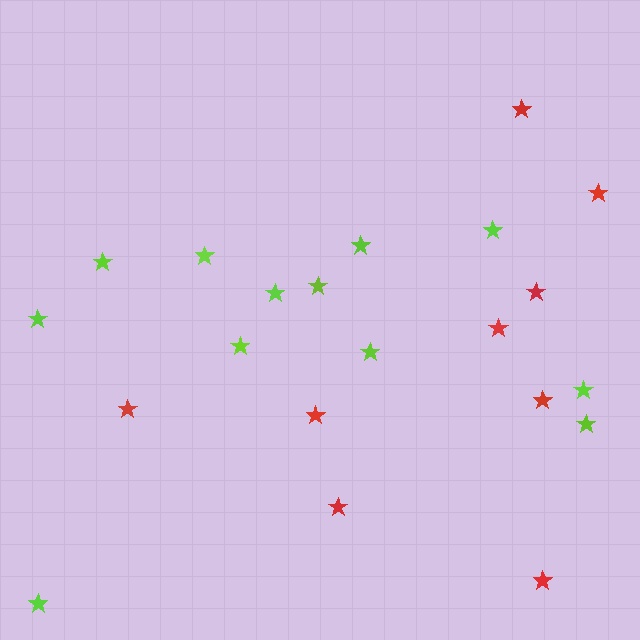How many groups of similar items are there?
There are 2 groups: one group of red stars (9) and one group of lime stars (12).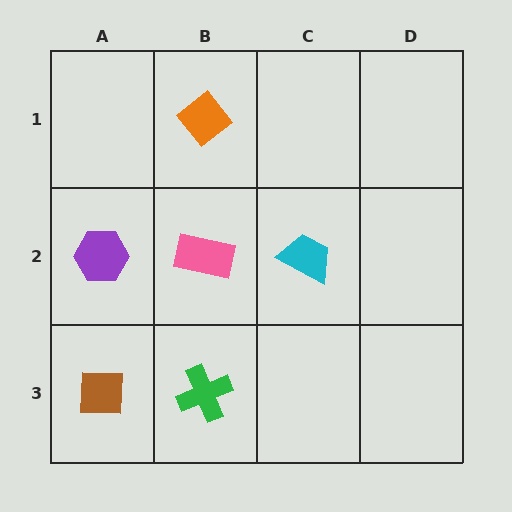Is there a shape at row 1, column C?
No, that cell is empty.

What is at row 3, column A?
A brown square.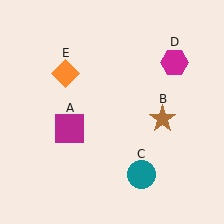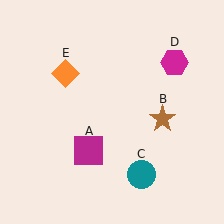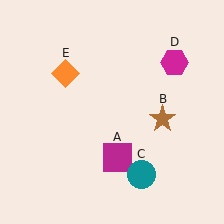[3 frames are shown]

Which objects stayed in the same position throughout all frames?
Brown star (object B) and teal circle (object C) and magenta hexagon (object D) and orange diamond (object E) remained stationary.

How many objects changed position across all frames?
1 object changed position: magenta square (object A).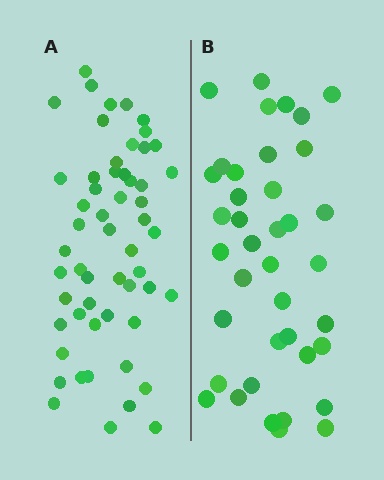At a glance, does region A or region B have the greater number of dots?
Region A (the left region) has more dots.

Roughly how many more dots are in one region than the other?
Region A has approximately 15 more dots than region B.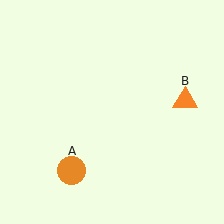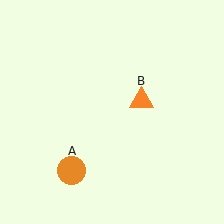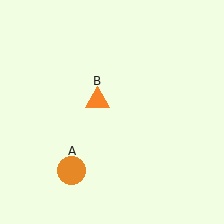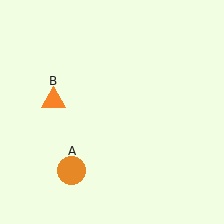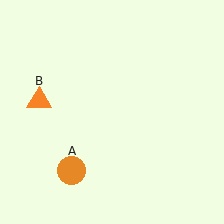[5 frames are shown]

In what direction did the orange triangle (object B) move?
The orange triangle (object B) moved left.